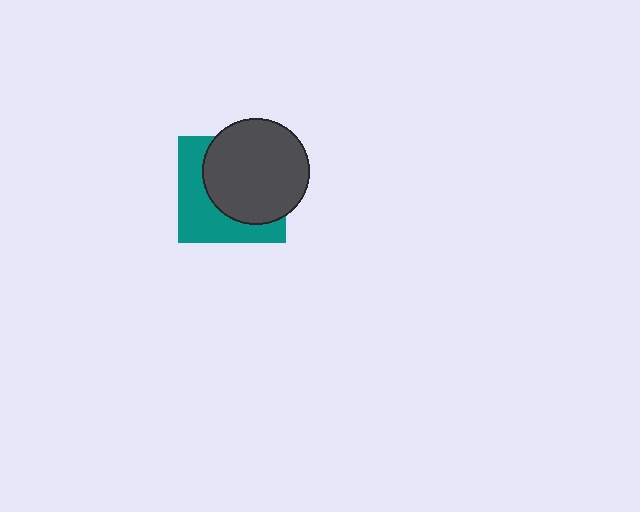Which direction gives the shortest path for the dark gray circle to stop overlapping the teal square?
Moving toward the upper-right gives the shortest separation.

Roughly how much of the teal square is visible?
A small part of it is visible (roughly 43%).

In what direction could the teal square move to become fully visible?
The teal square could move toward the lower-left. That would shift it out from behind the dark gray circle entirely.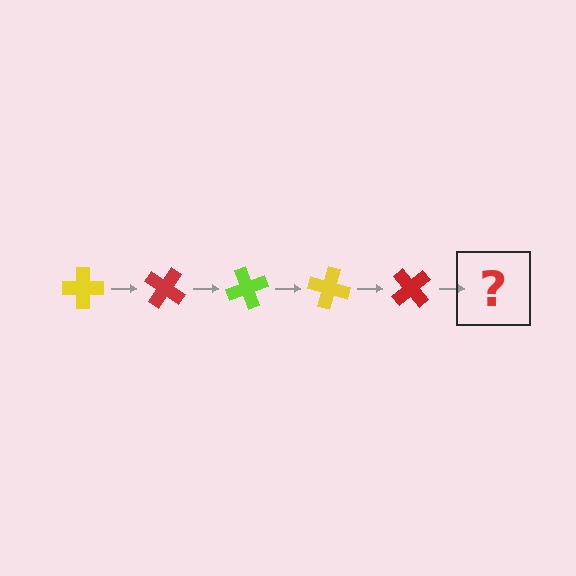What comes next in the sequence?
The next element should be a lime cross, rotated 175 degrees from the start.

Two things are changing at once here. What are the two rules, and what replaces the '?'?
The two rules are that it rotates 35 degrees each step and the color cycles through yellow, red, and lime. The '?' should be a lime cross, rotated 175 degrees from the start.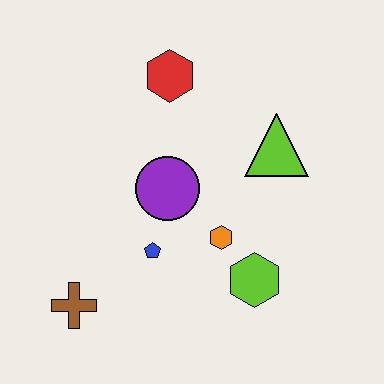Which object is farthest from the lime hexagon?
The red hexagon is farthest from the lime hexagon.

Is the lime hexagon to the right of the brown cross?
Yes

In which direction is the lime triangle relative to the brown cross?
The lime triangle is to the right of the brown cross.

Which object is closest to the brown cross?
The blue pentagon is closest to the brown cross.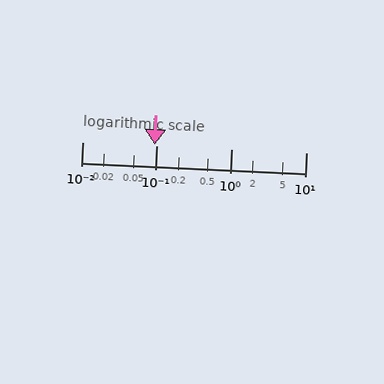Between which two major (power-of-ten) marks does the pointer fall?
The pointer is between 0.01 and 0.1.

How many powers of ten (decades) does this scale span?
The scale spans 3 decades, from 0.01 to 10.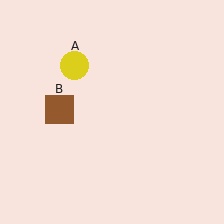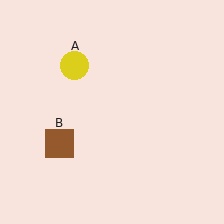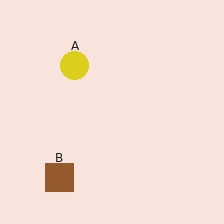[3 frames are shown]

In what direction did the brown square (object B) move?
The brown square (object B) moved down.